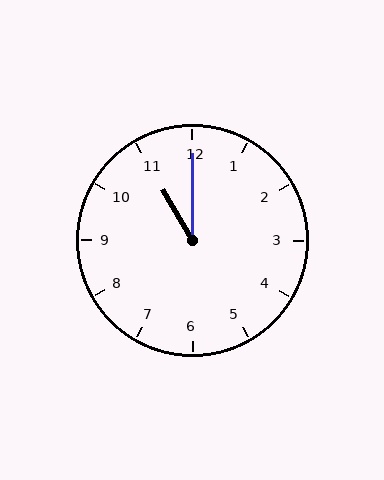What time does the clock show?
11:00.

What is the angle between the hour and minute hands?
Approximately 30 degrees.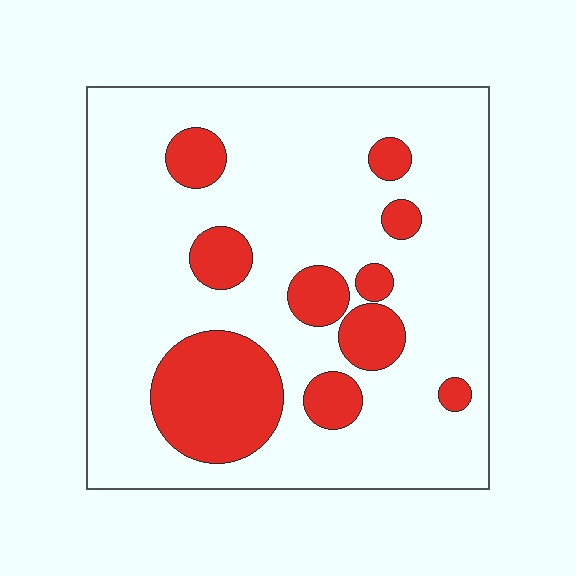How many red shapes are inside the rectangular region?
10.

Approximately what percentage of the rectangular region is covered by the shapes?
Approximately 20%.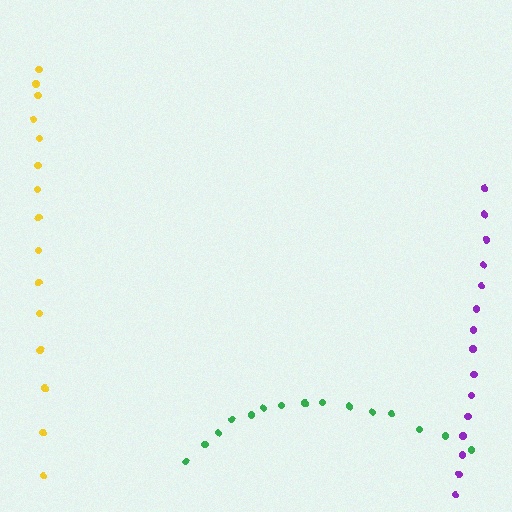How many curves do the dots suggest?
There are 3 distinct paths.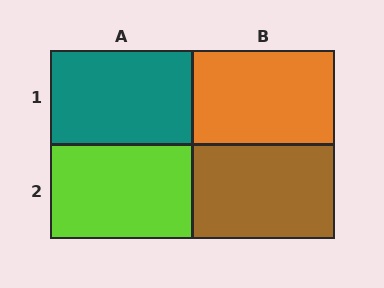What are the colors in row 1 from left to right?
Teal, orange.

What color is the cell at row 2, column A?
Lime.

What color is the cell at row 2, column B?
Brown.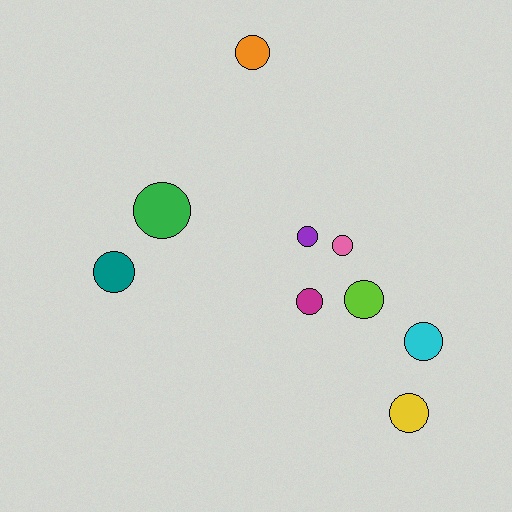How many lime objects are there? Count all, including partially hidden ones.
There is 1 lime object.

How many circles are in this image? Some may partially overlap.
There are 9 circles.